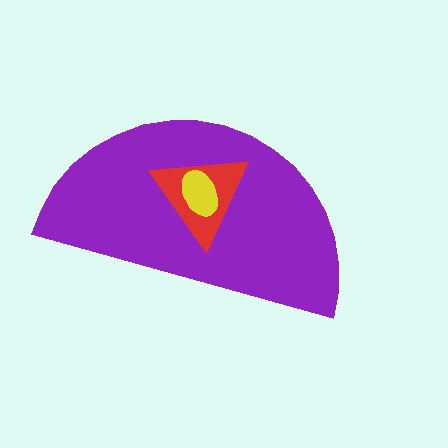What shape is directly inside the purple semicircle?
The red triangle.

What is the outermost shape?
The purple semicircle.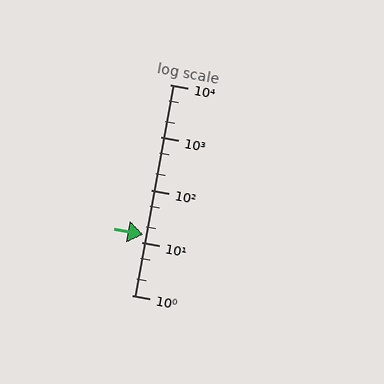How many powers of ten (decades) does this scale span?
The scale spans 4 decades, from 1 to 10000.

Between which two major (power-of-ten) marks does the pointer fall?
The pointer is between 10 and 100.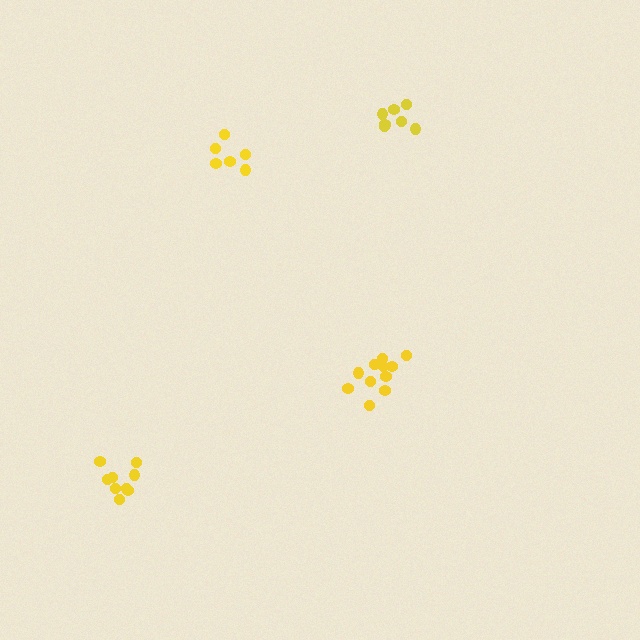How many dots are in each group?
Group 1: 7 dots, Group 2: 11 dots, Group 3: 9 dots, Group 4: 6 dots (33 total).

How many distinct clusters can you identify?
There are 4 distinct clusters.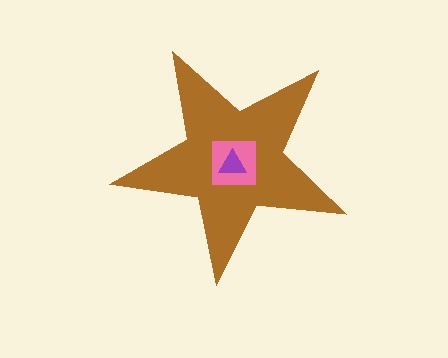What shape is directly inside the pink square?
The purple triangle.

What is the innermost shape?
The purple triangle.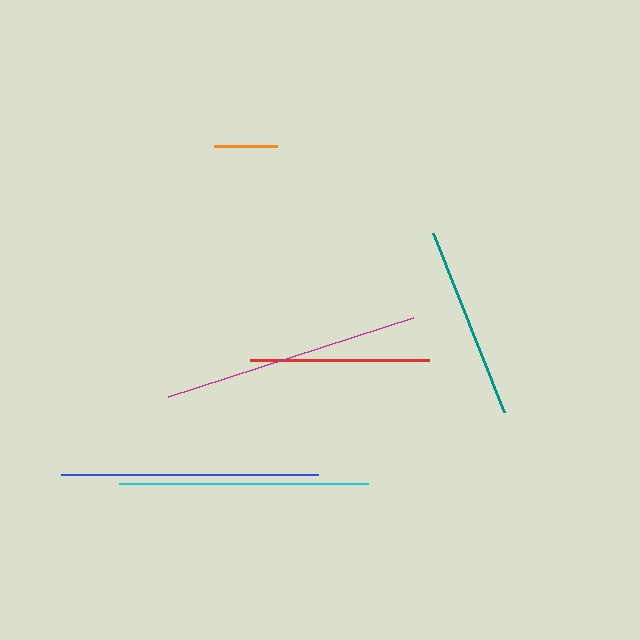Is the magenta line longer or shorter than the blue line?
The magenta line is longer than the blue line.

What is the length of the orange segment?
The orange segment is approximately 63 pixels long.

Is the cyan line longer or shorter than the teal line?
The cyan line is longer than the teal line.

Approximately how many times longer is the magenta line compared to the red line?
The magenta line is approximately 1.4 times the length of the red line.